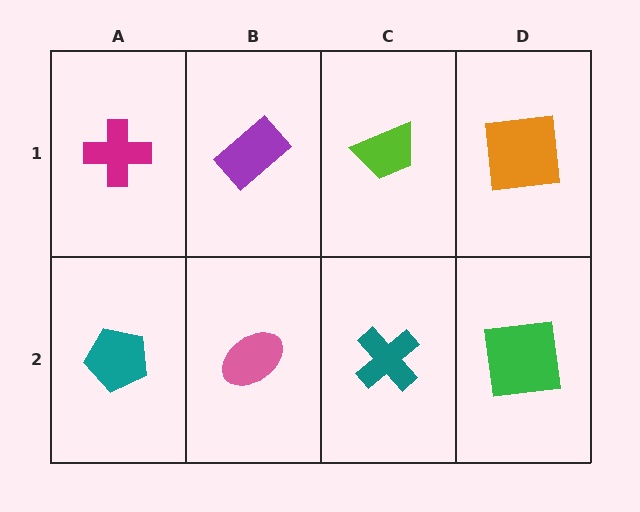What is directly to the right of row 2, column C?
A green square.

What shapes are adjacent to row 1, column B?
A pink ellipse (row 2, column B), a magenta cross (row 1, column A), a lime trapezoid (row 1, column C).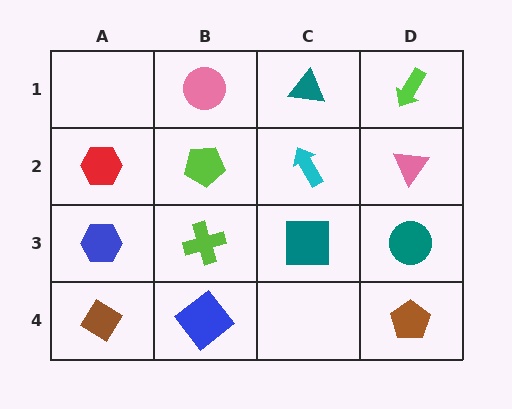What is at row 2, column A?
A red hexagon.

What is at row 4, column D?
A brown pentagon.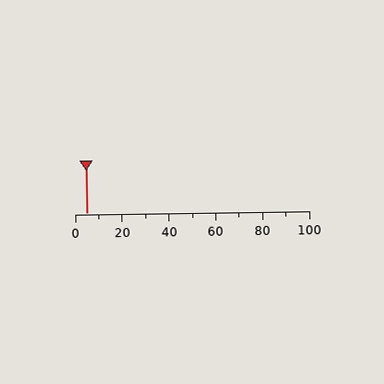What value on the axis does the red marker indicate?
The marker indicates approximately 5.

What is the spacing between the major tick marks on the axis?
The major ticks are spaced 20 apart.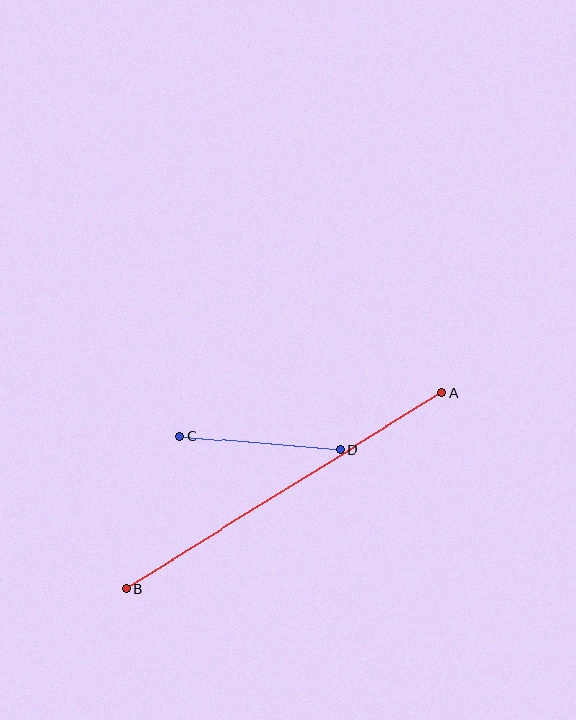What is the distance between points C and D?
The distance is approximately 161 pixels.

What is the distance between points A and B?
The distance is approximately 372 pixels.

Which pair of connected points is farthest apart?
Points A and B are farthest apart.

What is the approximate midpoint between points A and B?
The midpoint is at approximately (284, 491) pixels.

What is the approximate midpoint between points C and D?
The midpoint is at approximately (260, 443) pixels.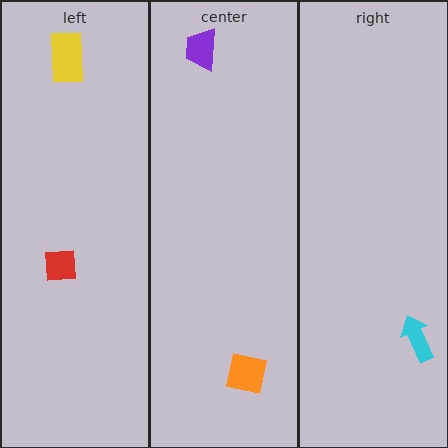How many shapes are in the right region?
1.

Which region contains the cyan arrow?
The right region.